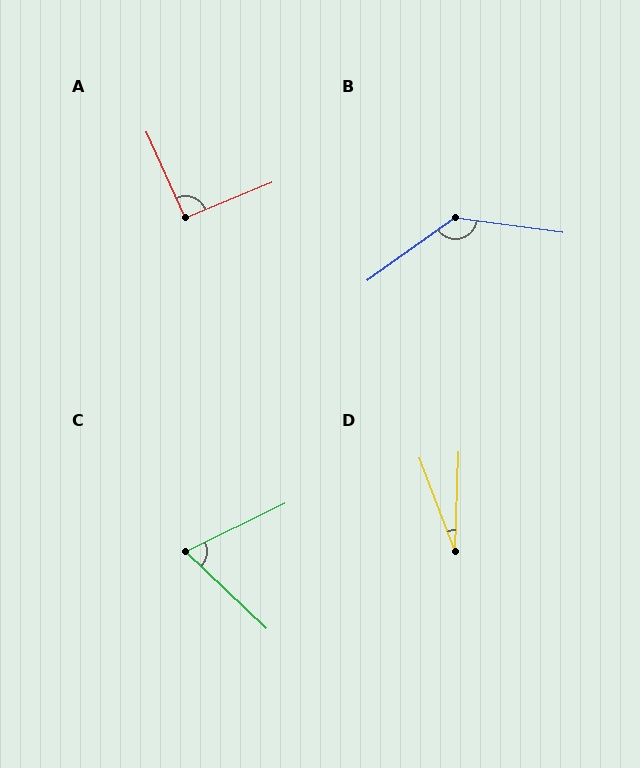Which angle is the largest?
B, at approximately 137 degrees.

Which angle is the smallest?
D, at approximately 22 degrees.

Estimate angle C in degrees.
Approximately 69 degrees.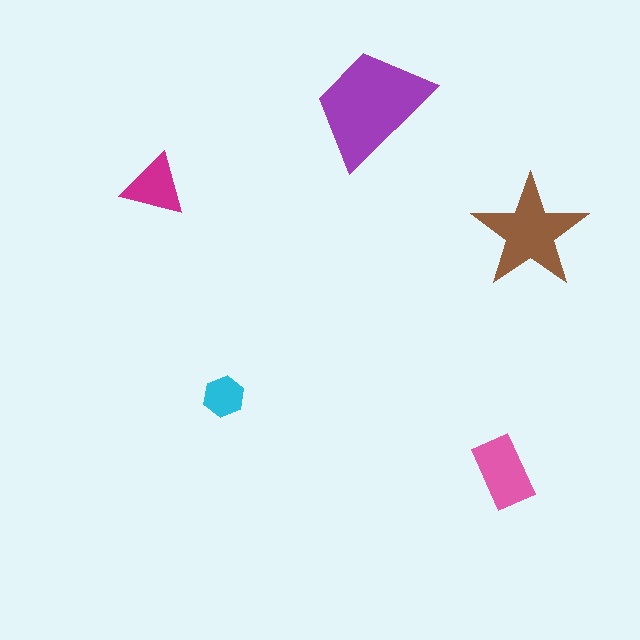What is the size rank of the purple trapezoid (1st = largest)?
1st.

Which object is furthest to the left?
The magenta triangle is leftmost.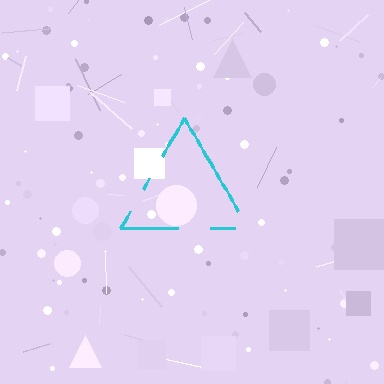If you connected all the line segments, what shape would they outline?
They would outline a triangle.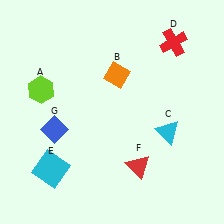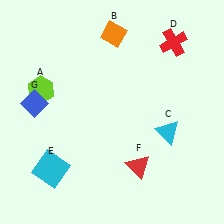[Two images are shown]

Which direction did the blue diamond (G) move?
The blue diamond (G) moved up.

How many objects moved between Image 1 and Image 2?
2 objects moved between the two images.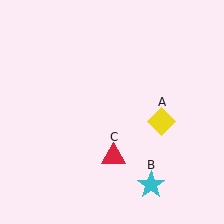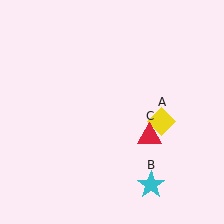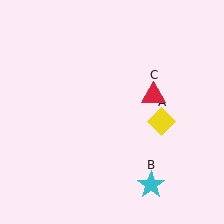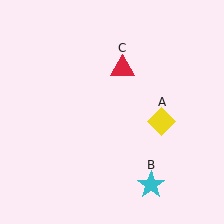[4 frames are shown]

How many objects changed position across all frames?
1 object changed position: red triangle (object C).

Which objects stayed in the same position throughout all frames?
Yellow diamond (object A) and cyan star (object B) remained stationary.